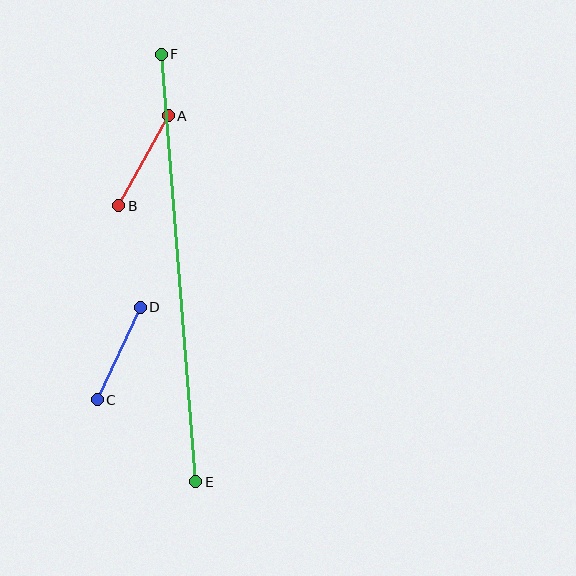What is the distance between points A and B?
The distance is approximately 103 pixels.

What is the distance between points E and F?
The distance is approximately 429 pixels.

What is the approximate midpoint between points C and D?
The midpoint is at approximately (119, 354) pixels.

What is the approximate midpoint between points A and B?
The midpoint is at approximately (143, 161) pixels.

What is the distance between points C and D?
The distance is approximately 102 pixels.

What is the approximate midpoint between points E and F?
The midpoint is at approximately (178, 268) pixels.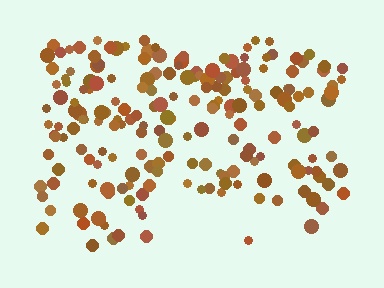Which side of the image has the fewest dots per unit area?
The bottom.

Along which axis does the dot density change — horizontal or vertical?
Vertical.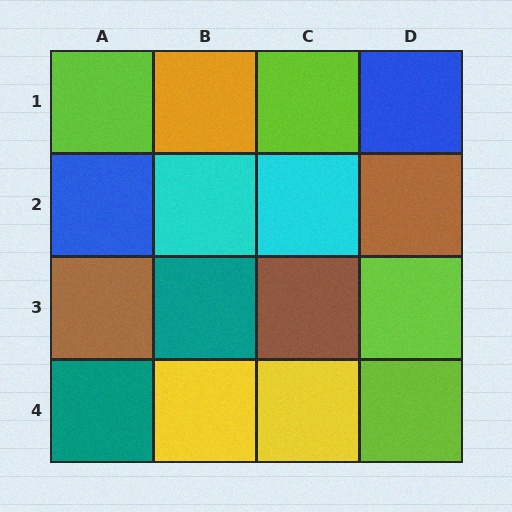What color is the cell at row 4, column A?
Teal.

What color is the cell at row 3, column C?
Brown.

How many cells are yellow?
2 cells are yellow.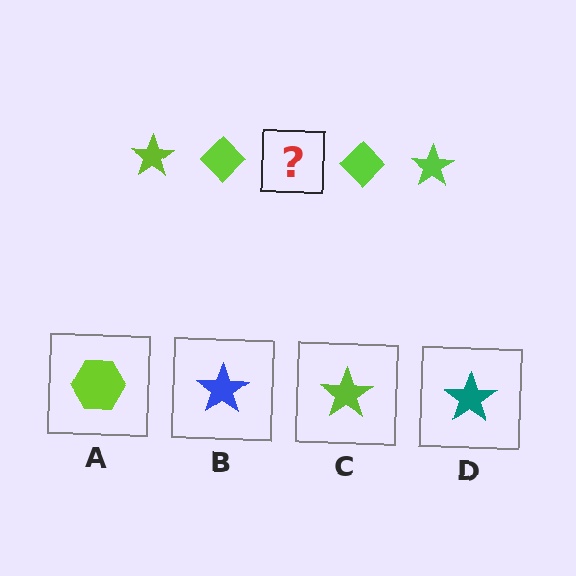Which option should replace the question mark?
Option C.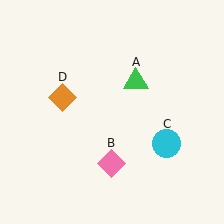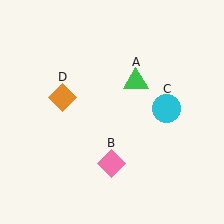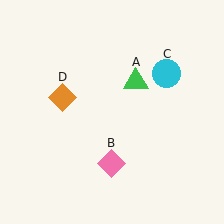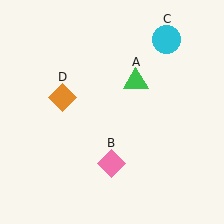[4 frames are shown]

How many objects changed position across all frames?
1 object changed position: cyan circle (object C).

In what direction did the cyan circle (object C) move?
The cyan circle (object C) moved up.